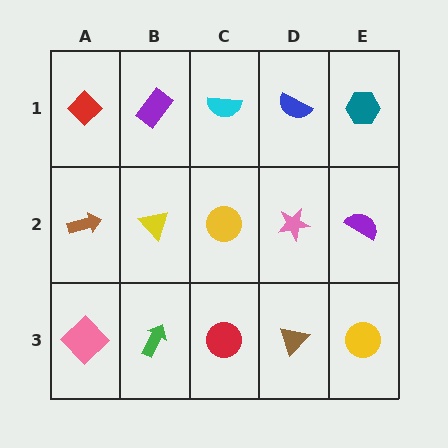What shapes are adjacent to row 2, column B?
A purple rectangle (row 1, column B), a green arrow (row 3, column B), a brown arrow (row 2, column A), a yellow circle (row 2, column C).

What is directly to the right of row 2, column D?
A purple semicircle.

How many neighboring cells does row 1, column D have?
3.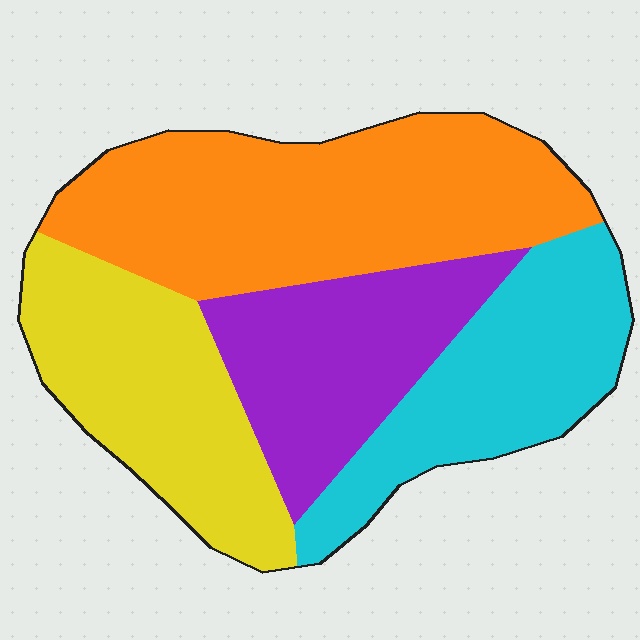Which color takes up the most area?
Orange, at roughly 35%.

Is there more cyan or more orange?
Orange.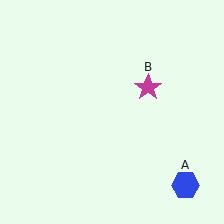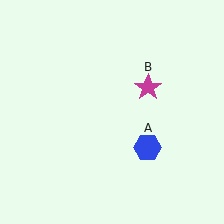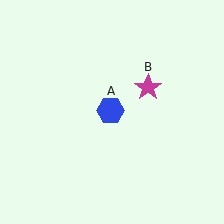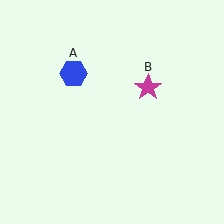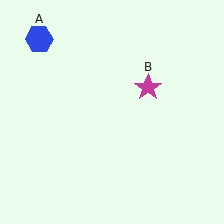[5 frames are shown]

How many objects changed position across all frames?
1 object changed position: blue hexagon (object A).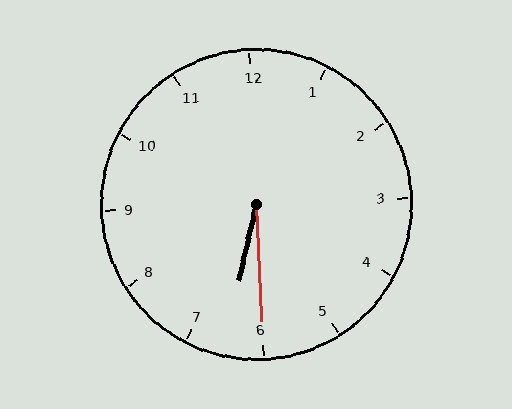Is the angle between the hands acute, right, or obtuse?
It is acute.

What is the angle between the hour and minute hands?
Approximately 15 degrees.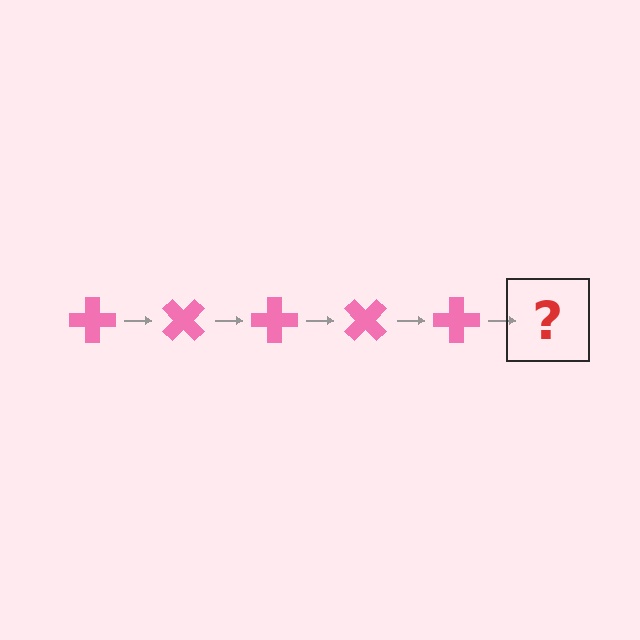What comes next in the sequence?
The next element should be a pink cross rotated 225 degrees.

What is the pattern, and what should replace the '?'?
The pattern is that the cross rotates 45 degrees each step. The '?' should be a pink cross rotated 225 degrees.